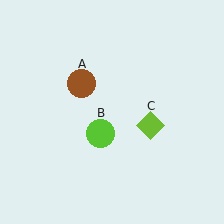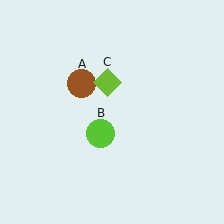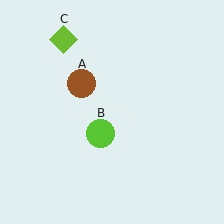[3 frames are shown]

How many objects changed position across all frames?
1 object changed position: lime diamond (object C).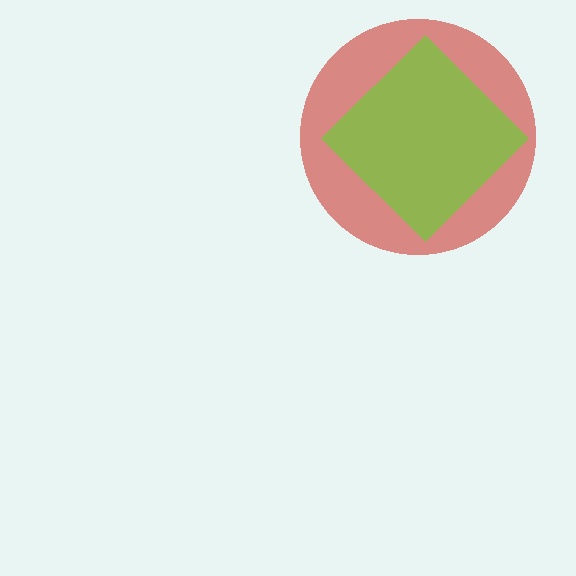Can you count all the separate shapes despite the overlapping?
Yes, there are 2 separate shapes.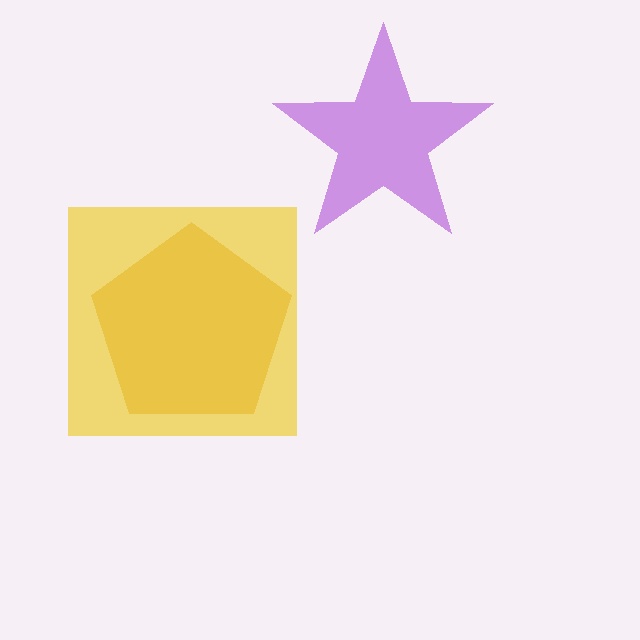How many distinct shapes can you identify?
There are 3 distinct shapes: an orange pentagon, a yellow square, a purple star.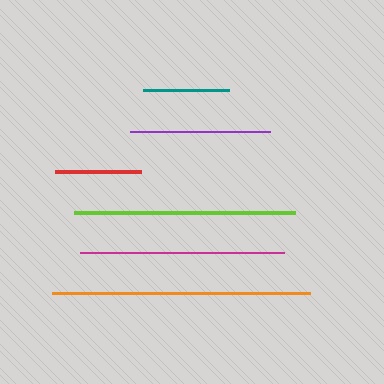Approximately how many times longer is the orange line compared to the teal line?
The orange line is approximately 3.0 times the length of the teal line.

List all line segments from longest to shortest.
From longest to shortest: orange, lime, magenta, purple, red, teal.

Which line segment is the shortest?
The teal line is the shortest at approximately 86 pixels.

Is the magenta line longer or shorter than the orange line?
The orange line is longer than the magenta line.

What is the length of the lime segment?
The lime segment is approximately 221 pixels long.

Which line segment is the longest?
The orange line is the longest at approximately 258 pixels.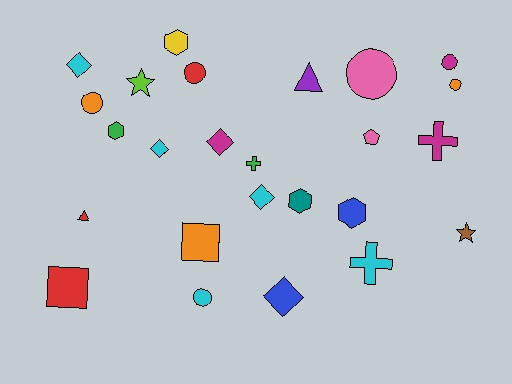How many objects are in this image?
There are 25 objects.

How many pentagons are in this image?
There is 1 pentagon.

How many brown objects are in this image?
There is 1 brown object.